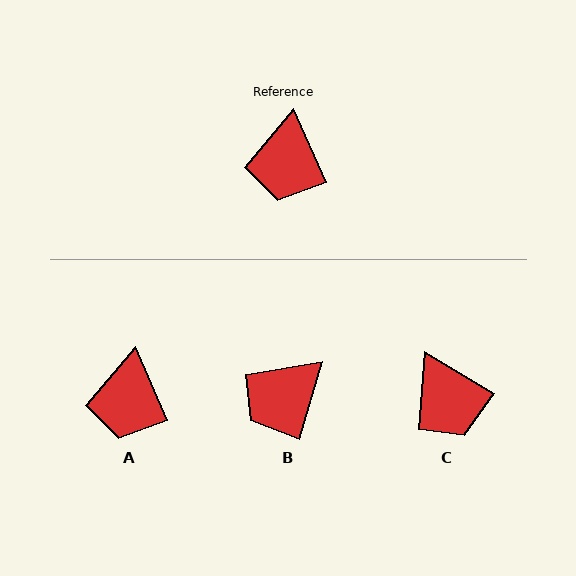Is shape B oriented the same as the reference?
No, it is off by about 40 degrees.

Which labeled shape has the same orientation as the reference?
A.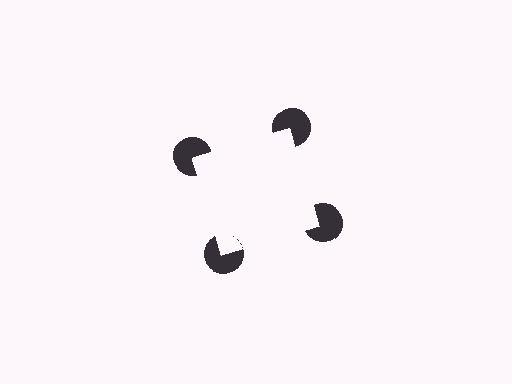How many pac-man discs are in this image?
There are 4 — one at each vertex of the illusory square.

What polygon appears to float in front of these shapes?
An illusory square — its edges are inferred from the aligned wedge cuts in the pac-man discs, not physically drawn.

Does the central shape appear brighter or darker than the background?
It typically appears slightly brighter than the background, even though no actual brightness change is drawn.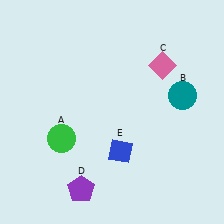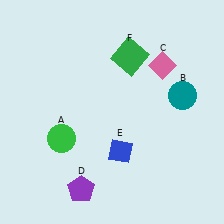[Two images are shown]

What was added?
A green square (F) was added in Image 2.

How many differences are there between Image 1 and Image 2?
There is 1 difference between the two images.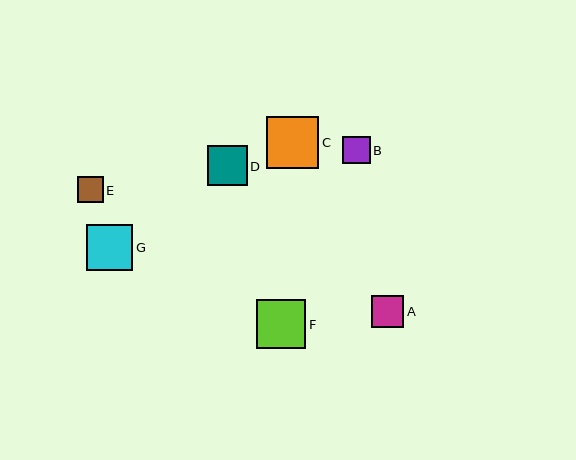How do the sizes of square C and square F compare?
Square C and square F are approximately the same size.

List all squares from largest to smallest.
From largest to smallest: C, F, G, D, A, B, E.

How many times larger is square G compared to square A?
Square G is approximately 1.4 times the size of square A.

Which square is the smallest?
Square E is the smallest with a size of approximately 26 pixels.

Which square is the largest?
Square C is the largest with a size of approximately 53 pixels.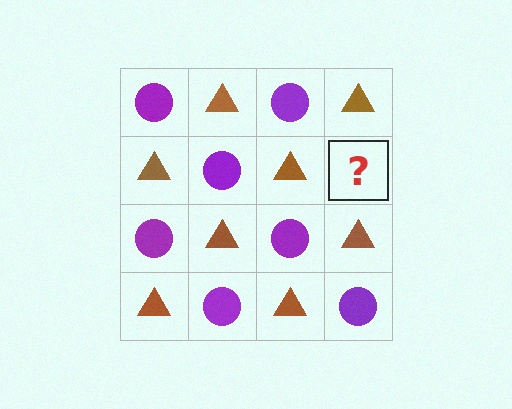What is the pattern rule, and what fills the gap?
The rule is that it alternates purple circle and brown triangle in a checkerboard pattern. The gap should be filled with a purple circle.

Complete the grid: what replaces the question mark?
The question mark should be replaced with a purple circle.